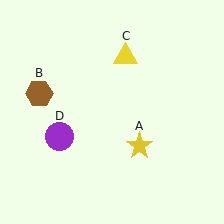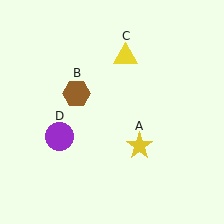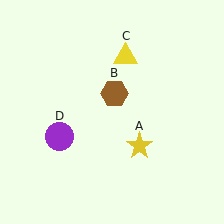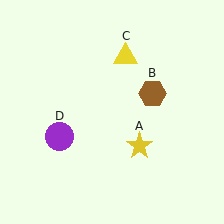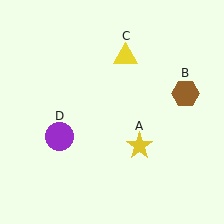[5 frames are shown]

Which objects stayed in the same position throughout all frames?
Yellow star (object A) and yellow triangle (object C) and purple circle (object D) remained stationary.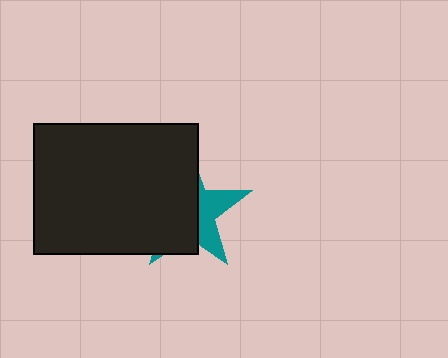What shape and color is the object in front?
The object in front is a black rectangle.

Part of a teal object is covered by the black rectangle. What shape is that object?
It is a star.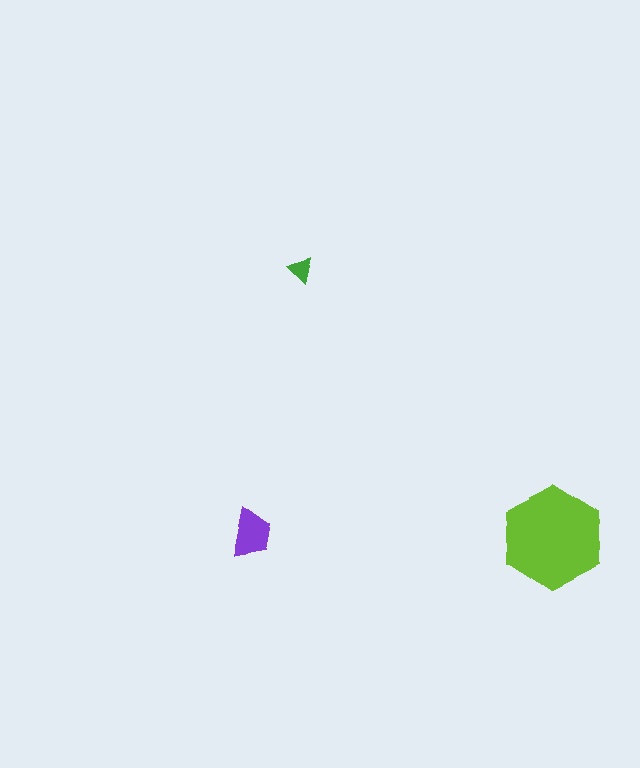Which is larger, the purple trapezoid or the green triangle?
The purple trapezoid.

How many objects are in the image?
There are 3 objects in the image.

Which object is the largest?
The lime hexagon.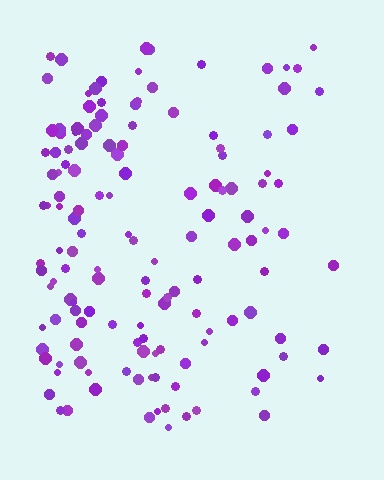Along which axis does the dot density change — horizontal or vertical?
Horizontal.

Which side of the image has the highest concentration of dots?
The left.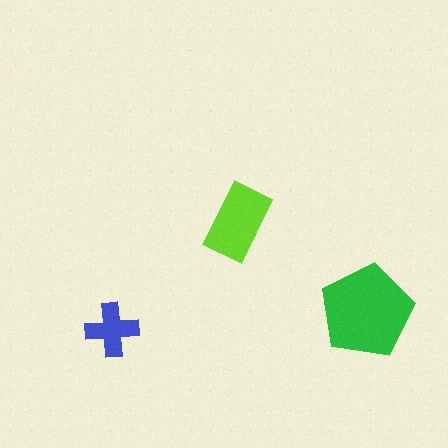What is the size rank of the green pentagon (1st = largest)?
1st.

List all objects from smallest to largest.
The blue cross, the lime rectangle, the green pentagon.